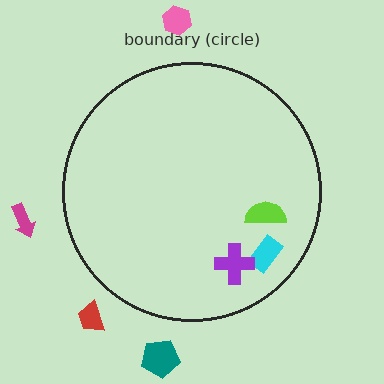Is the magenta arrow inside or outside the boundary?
Outside.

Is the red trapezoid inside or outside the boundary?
Outside.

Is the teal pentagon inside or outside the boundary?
Outside.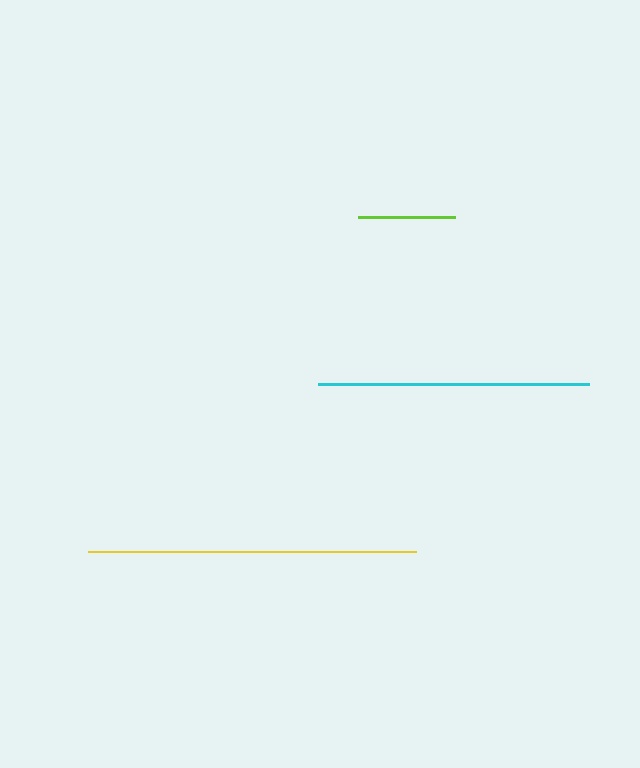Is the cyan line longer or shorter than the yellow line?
The yellow line is longer than the cyan line.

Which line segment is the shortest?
The lime line is the shortest at approximately 97 pixels.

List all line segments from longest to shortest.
From longest to shortest: yellow, cyan, lime.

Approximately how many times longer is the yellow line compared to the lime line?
The yellow line is approximately 3.4 times the length of the lime line.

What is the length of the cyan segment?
The cyan segment is approximately 271 pixels long.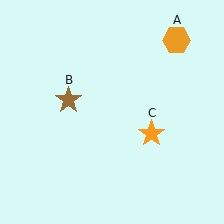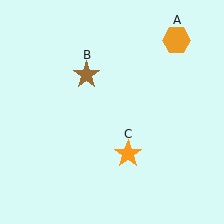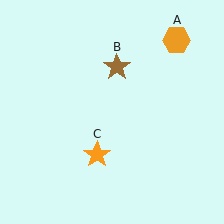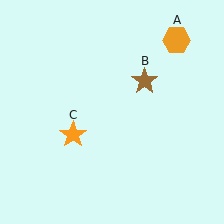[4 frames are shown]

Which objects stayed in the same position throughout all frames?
Orange hexagon (object A) remained stationary.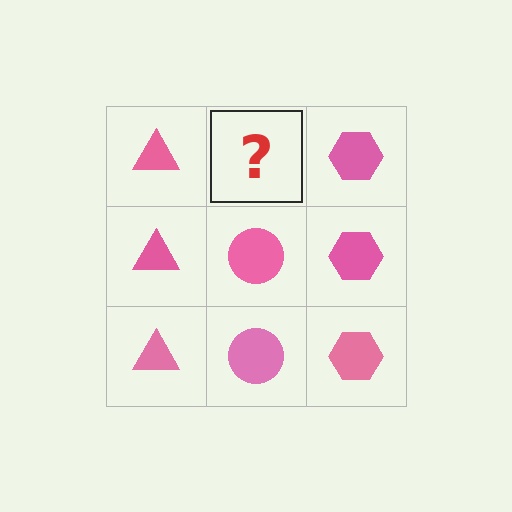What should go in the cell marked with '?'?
The missing cell should contain a pink circle.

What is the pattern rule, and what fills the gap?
The rule is that each column has a consistent shape. The gap should be filled with a pink circle.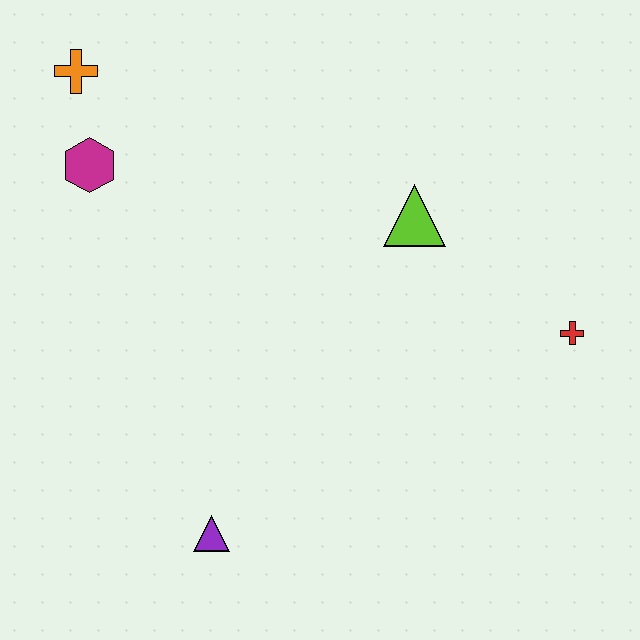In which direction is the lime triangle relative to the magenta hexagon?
The lime triangle is to the right of the magenta hexagon.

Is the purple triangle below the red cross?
Yes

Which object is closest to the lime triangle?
The red cross is closest to the lime triangle.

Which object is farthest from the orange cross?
The red cross is farthest from the orange cross.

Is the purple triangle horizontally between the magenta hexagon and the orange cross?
No